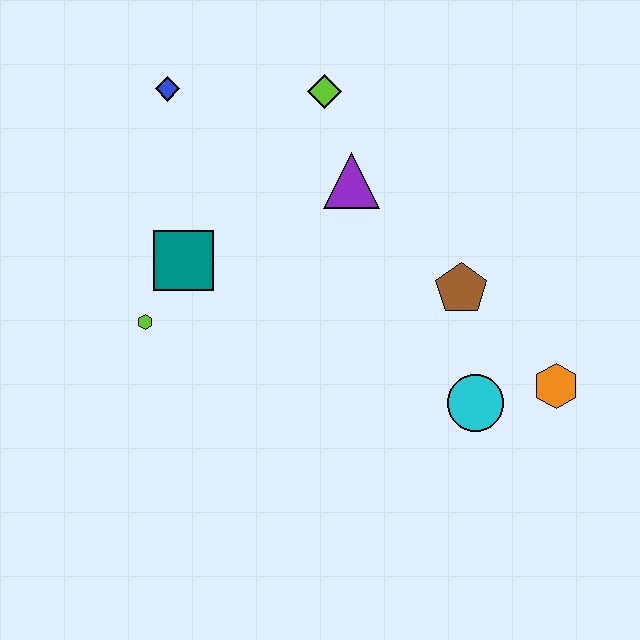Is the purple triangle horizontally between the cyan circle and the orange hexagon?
No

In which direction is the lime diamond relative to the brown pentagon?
The lime diamond is above the brown pentagon.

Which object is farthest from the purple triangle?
The orange hexagon is farthest from the purple triangle.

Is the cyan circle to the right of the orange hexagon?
No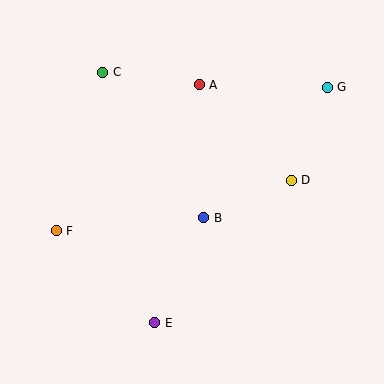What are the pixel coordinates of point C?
Point C is at (103, 72).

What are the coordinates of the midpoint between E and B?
The midpoint between E and B is at (179, 270).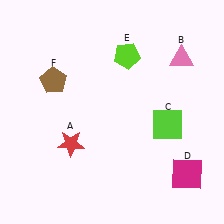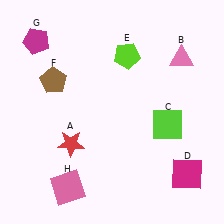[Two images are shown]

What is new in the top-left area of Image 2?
A magenta pentagon (G) was added in the top-left area of Image 2.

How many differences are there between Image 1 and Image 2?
There are 2 differences between the two images.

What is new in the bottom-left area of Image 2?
A pink square (H) was added in the bottom-left area of Image 2.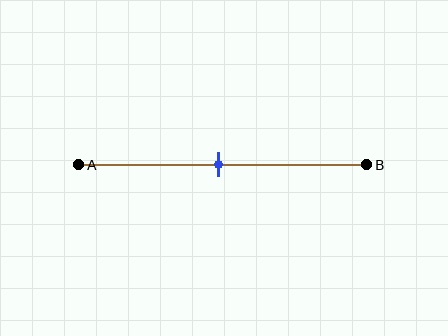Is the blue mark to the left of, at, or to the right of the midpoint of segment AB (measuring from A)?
The blue mark is approximately at the midpoint of segment AB.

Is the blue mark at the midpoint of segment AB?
Yes, the mark is approximately at the midpoint.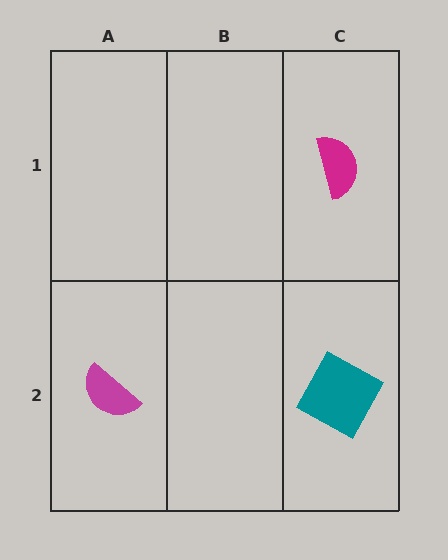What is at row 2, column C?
A teal square.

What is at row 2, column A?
A magenta semicircle.